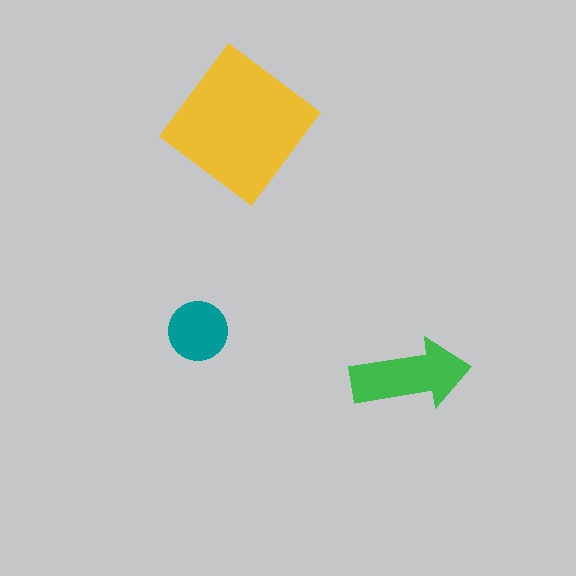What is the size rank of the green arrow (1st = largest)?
2nd.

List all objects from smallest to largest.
The teal circle, the green arrow, the yellow diamond.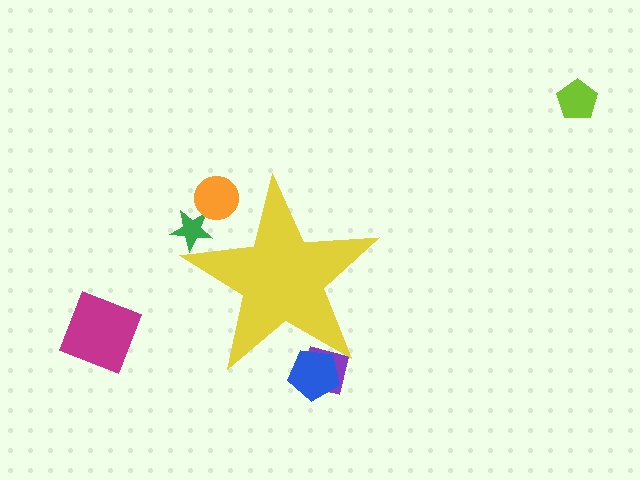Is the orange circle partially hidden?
Yes, the orange circle is partially hidden behind the yellow star.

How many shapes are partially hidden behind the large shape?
4 shapes are partially hidden.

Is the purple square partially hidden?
Yes, the purple square is partially hidden behind the yellow star.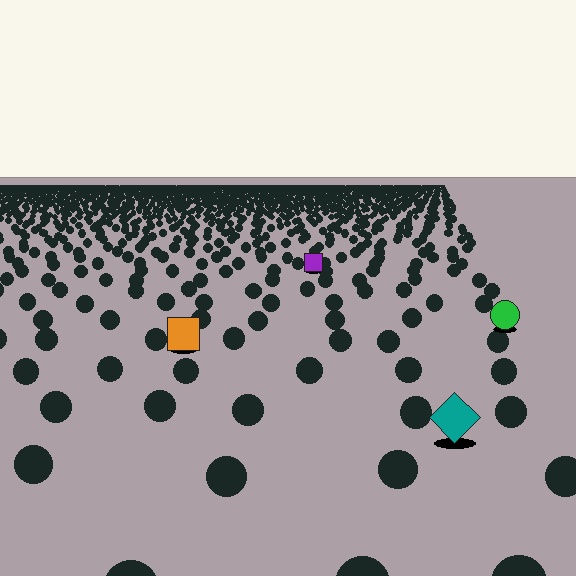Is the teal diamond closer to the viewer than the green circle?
Yes. The teal diamond is closer — you can tell from the texture gradient: the ground texture is coarser near it.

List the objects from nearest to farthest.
From nearest to farthest: the teal diamond, the orange square, the green circle, the purple square.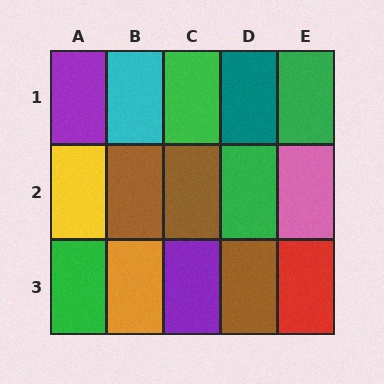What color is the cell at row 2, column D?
Green.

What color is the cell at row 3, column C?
Purple.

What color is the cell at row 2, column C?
Brown.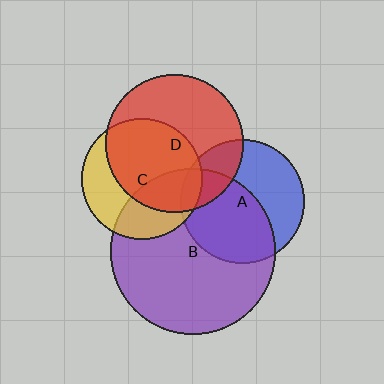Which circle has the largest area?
Circle B (purple).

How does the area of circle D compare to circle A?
Approximately 1.2 times.